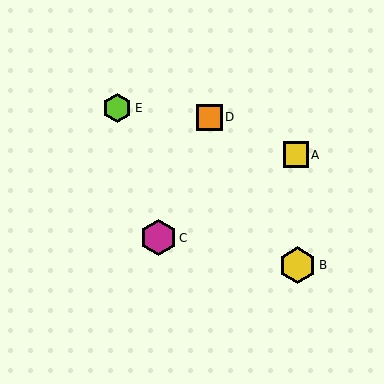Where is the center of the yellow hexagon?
The center of the yellow hexagon is at (298, 265).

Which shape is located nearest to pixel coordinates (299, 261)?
The yellow hexagon (labeled B) at (298, 265) is nearest to that location.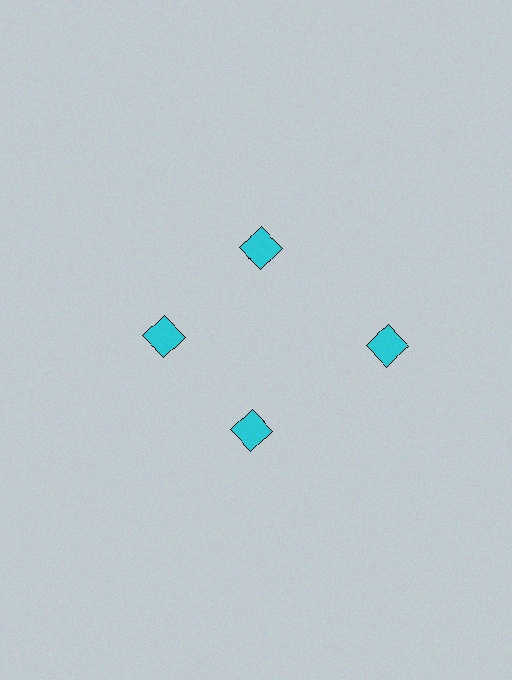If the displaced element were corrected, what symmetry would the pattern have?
It would have 4-fold rotational symmetry — the pattern would map onto itself every 90 degrees.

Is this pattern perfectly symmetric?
No. The 4 cyan diamonds are arranged in a ring, but one element near the 3 o'clock position is pushed outward from the center, breaking the 4-fold rotational symmetry.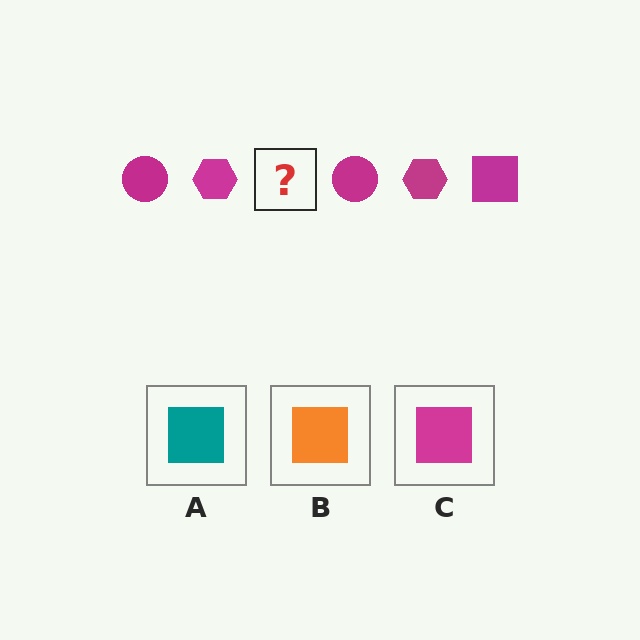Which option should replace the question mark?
Option C.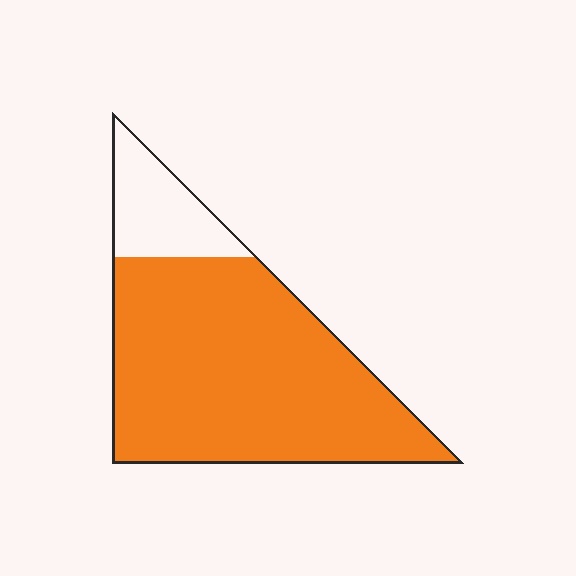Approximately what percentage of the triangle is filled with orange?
Approximately 85%.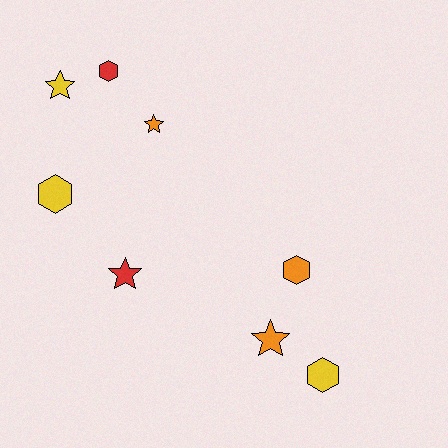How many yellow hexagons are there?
There are 2 yellow hexagons.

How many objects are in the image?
There are 8 objects.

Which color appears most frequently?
Orange, with 3 objects.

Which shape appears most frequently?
Hexagon, with 4 objects.